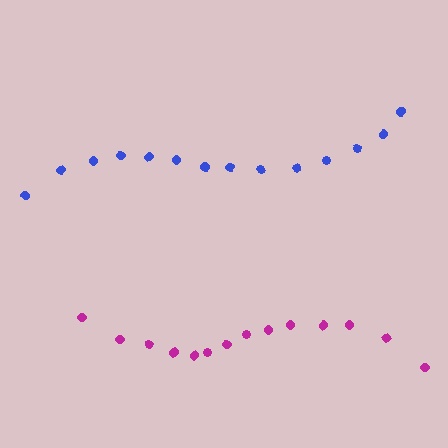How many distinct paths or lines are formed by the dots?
There are 2 distinct paths.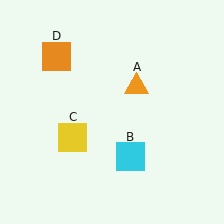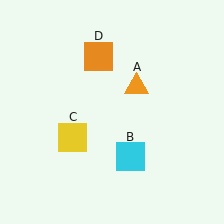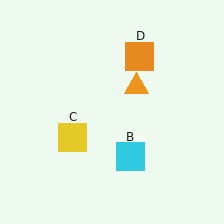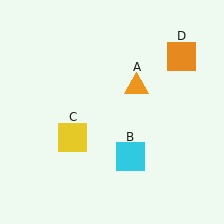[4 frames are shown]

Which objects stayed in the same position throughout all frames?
Orange triangle (object A) and cyan square (object B) and yellow square (object C) remained stationary.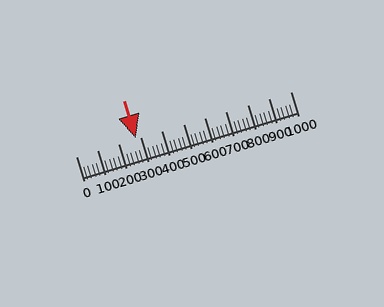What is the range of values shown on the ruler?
The ruler shows values from 0 to 1000.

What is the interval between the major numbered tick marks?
The major tick marks are spaced 100 units apart.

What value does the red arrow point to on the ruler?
The red arrow points to approximately 280.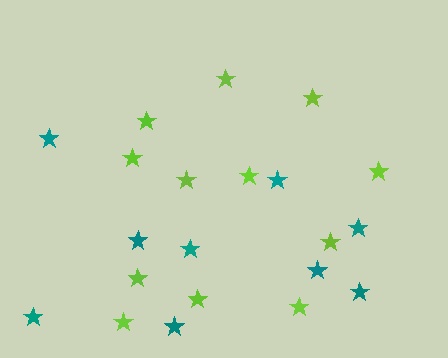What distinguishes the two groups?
There are 2 groups: one group of teal stars (9) and one group of lime stars (12).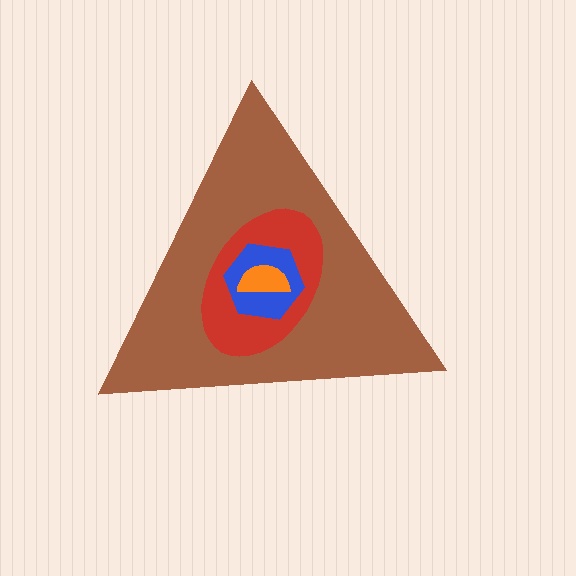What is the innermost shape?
The orange semicircle.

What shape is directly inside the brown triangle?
The red ellipse.